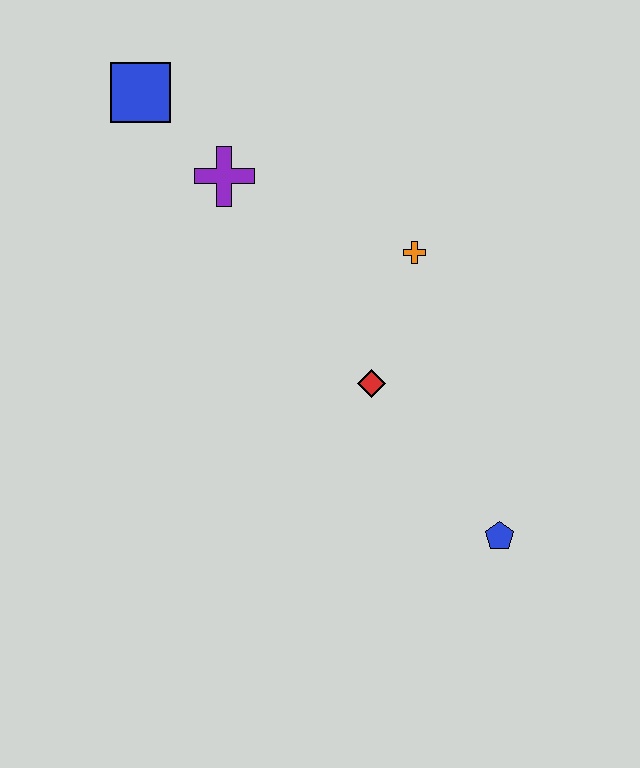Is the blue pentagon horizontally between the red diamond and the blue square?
No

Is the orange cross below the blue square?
Yes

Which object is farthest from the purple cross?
The blue pentagon is farthest from the purple cross.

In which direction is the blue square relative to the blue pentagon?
The blue square is above the blue pentagon.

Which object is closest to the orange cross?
The red diamond is closest to the orange cross.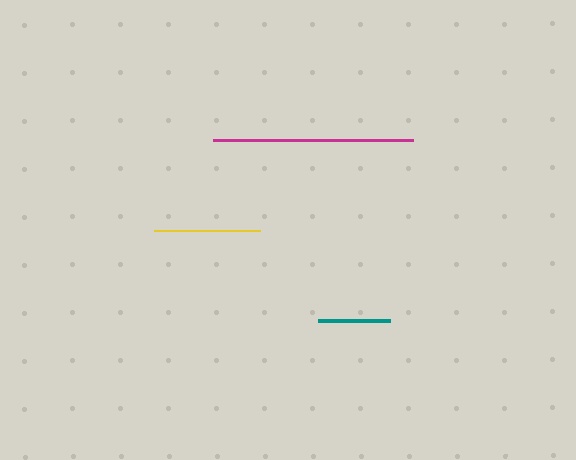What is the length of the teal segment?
The teal segment is approximately 72 pixels long.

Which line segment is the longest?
The magenta line is the longest at approximately 201 pixels.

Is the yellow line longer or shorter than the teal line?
The yellow line is longer than the teal line.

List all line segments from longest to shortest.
From longest to shortest: magenta, yellow, teal.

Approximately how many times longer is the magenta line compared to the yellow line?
The magenta line is approximately 1.9 times the length of the yellow line.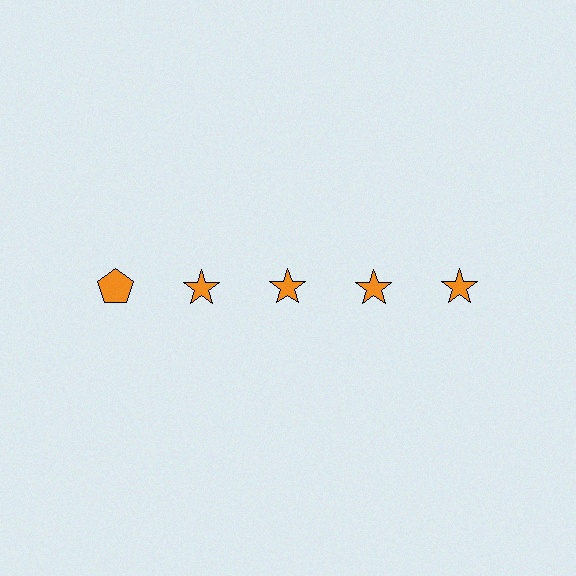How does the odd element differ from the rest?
It has a different shape: pentagon instead of star.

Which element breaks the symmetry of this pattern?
The orange pentagon in the top row, leftmost column breaks the symmetry. All other shapes are orange stars.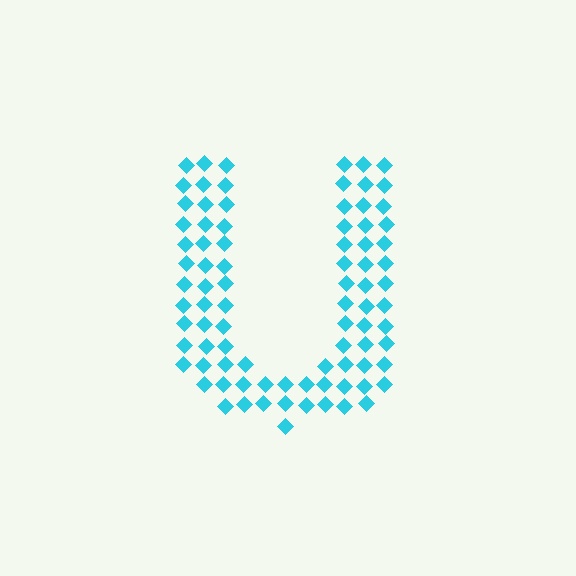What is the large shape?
The large shape is the letter U.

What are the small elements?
The small elements are diamonds.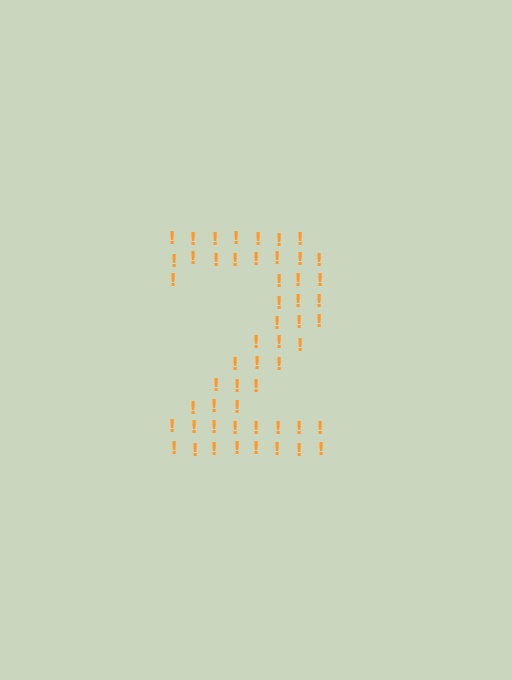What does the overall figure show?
The overall figure shows the digit 2.